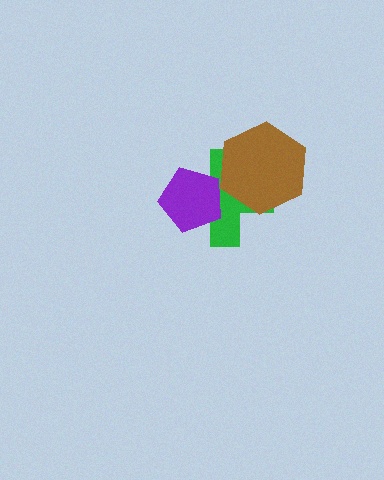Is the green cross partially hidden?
Yes, it is partially covered by another shape.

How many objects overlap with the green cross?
2 objects overlap with the green cross.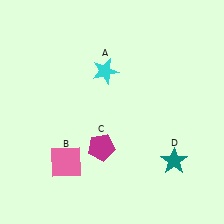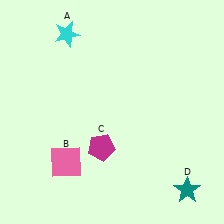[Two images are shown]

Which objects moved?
The objects that moved are: the cyan star (A), the teal star (D).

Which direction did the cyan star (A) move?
The cyan star (A) moved left.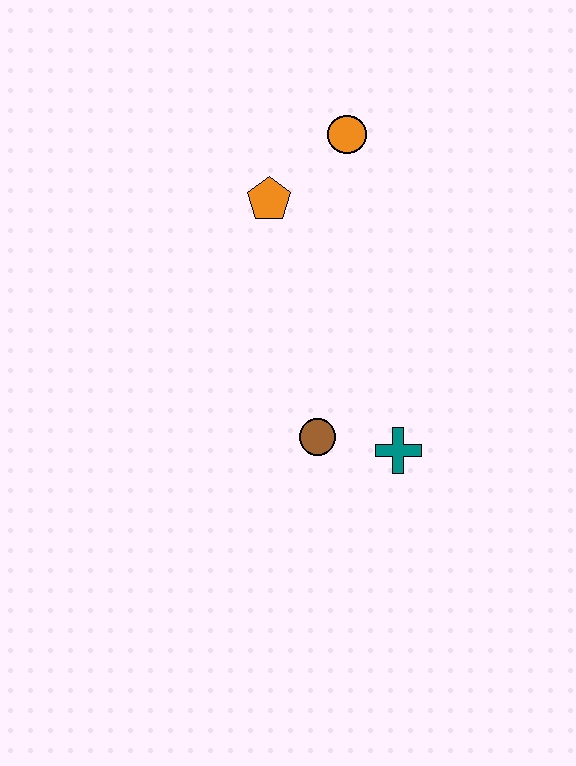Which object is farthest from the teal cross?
The orange circle is farthest from the teal cross.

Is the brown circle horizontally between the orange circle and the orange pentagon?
Yes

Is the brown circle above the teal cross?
Yes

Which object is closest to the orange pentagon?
The orange circle is closest to the orange pentagon.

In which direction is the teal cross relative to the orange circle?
The teal cross is below the orange circle.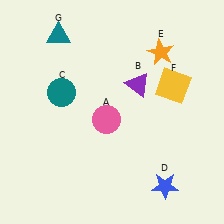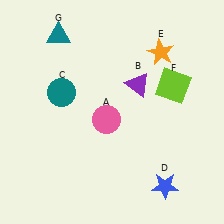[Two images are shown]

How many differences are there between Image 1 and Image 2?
There is 1 difference between the two images.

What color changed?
The square (F) changed from yellow in Image 1 to lime in Image 2.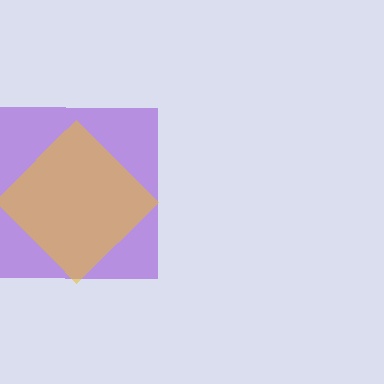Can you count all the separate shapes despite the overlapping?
Yes, there are 2 separate shapes.